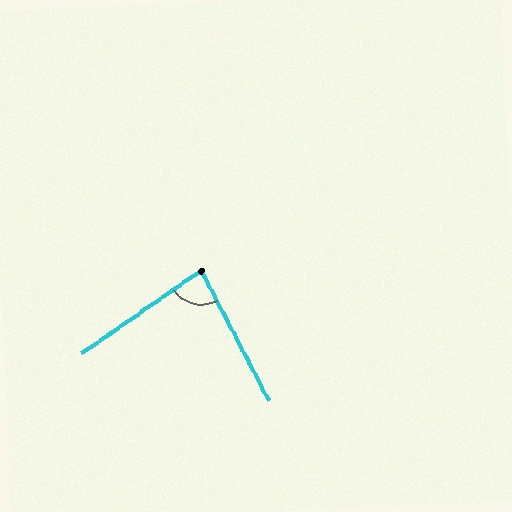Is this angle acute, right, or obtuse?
It is acute.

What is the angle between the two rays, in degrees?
Approximately 83 degrees.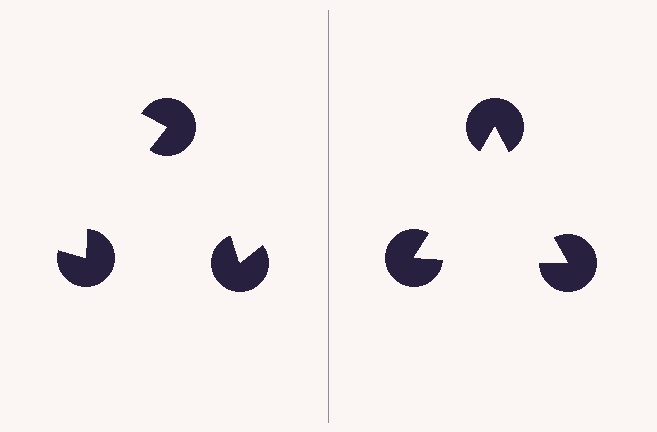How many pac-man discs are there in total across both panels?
6 — 3 on each side.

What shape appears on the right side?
An illusory triangle.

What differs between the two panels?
The pac-man discs are positioned identically on both sides; only the wedge orientations differ. On the right they align to a triangle; on the left they are misaligned.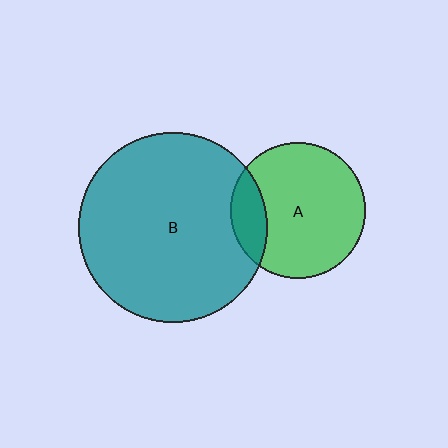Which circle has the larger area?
Circle B (teal).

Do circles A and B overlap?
Yes.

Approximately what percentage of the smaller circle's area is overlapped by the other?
Approximately 20%.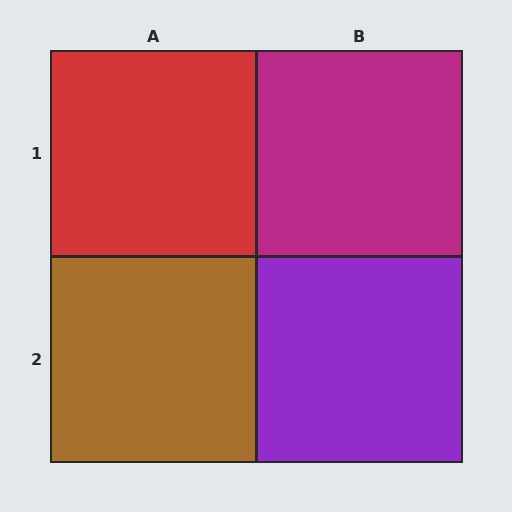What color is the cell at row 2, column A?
Brown.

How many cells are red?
1 cell is red.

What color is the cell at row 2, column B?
Purple.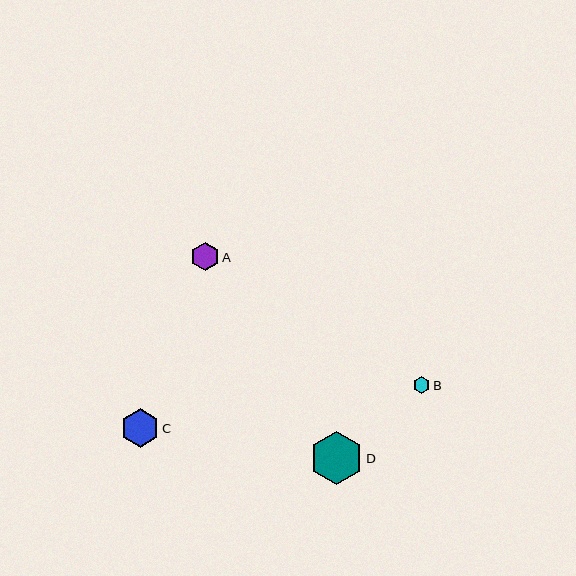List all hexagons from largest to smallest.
From largest to smallest: D, C, A, B.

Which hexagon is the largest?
Hexagon D is the largest with a size of approximately 53 pixels.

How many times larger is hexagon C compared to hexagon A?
Hexagon C is approximately 1.4 times the size of hexagon A.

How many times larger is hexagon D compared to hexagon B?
Hexagon D is approximately 3.1 times the size of hexagon B.